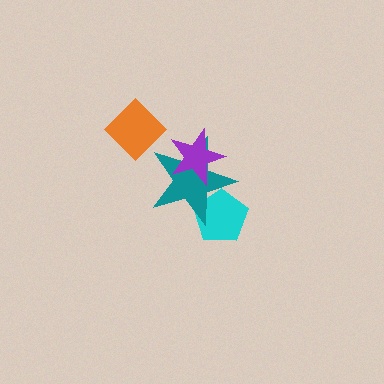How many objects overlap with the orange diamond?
0 objects overlap with the orange diamond.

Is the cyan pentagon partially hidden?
Yes, it is partially covered by another shape.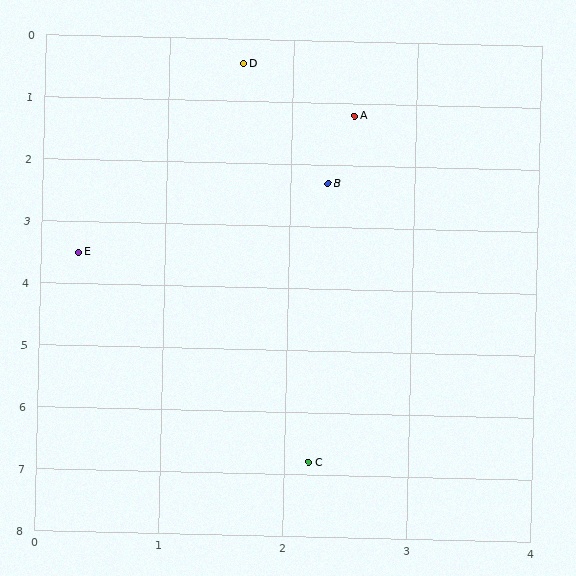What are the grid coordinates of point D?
Point D is at approximately (1.6, 0.4).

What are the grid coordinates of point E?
Point E is at approximately (0.3, 3.5).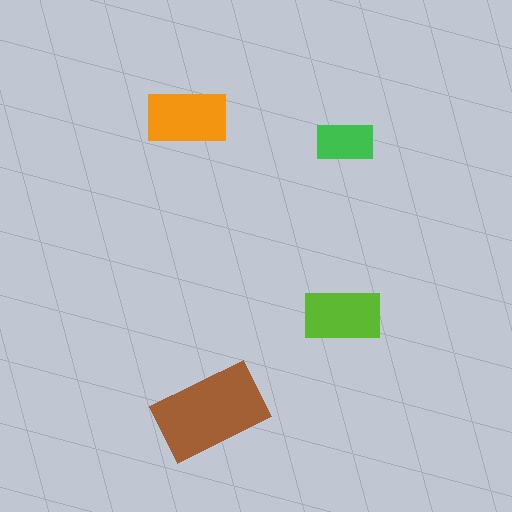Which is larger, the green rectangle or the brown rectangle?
The brown one.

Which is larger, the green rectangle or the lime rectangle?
The lime one.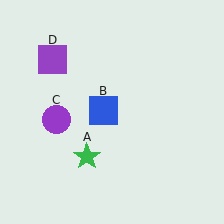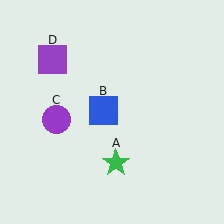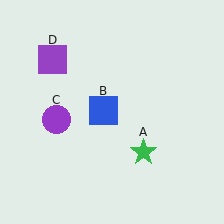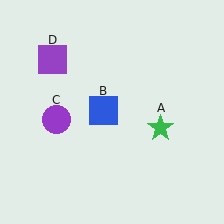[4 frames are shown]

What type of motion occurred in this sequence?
The green star (object A) rotated counterclockwise around the center of the scene.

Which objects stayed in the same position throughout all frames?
Blue square (object B) and purple circle (object C) and purple square (object D) remained stationary.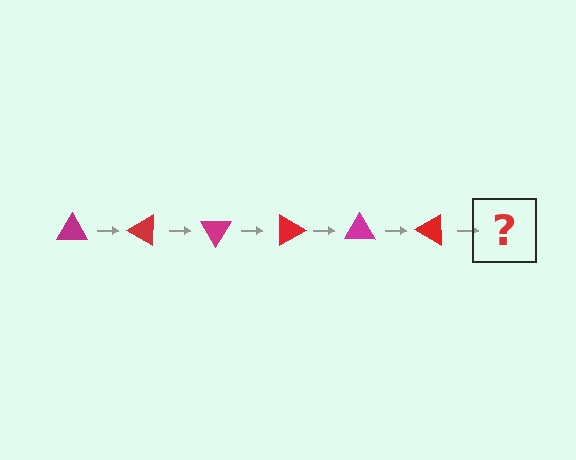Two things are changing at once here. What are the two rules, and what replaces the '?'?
The two rules are that it rotates 30 degrees each step and the color cycles through magenta and red. The '?' should be a magenta triangle, rotated 180 degrees from the start.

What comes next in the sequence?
The next element should be a magenta triangle, rotated 180 degrees from the start.